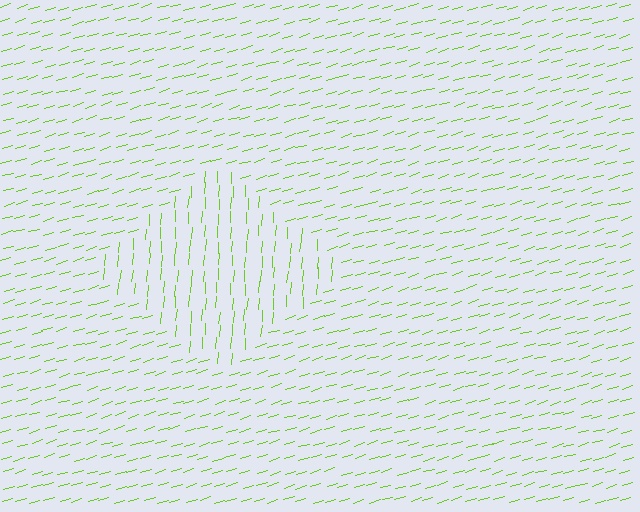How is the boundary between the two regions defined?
The boundary is defined purely by a change in line orientation (approximately 69 degrees difference). All lines are the same color and thickness.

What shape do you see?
I see a diamond.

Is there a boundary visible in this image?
Yes, there is a texture boundary formed by a change in line orientation.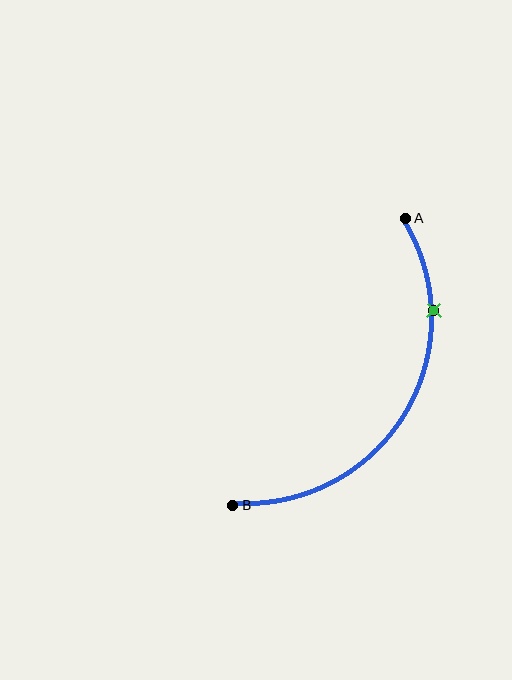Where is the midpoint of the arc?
The arc midpoint is the point on the curve farthest from the straight line joining A and B. It sits to the right of that line.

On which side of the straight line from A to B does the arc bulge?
The arc bulges to the right of the straight line connecting A and B.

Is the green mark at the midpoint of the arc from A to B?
No. The green mark lies on the arc but is closer to endpoint A. The arc midpoint would be at the point on the curve equidistant along the arc from both A and B.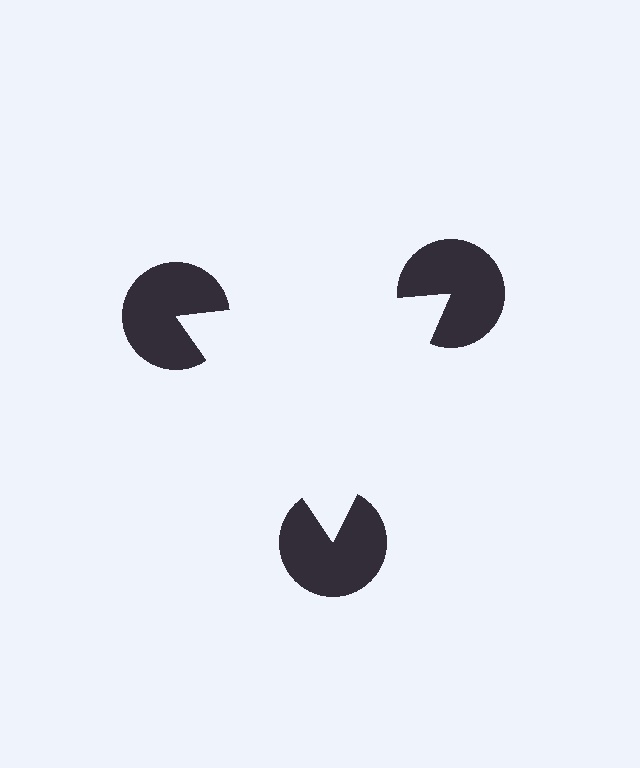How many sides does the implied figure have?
3 sides.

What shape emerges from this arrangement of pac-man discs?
An illusory triangle — its edges are inferred from the aligned wedge cuts in the pac-man discs, not physically drawn.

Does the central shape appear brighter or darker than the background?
It typically appears slightly brighter than the background, even though no actual brightness change is drawn.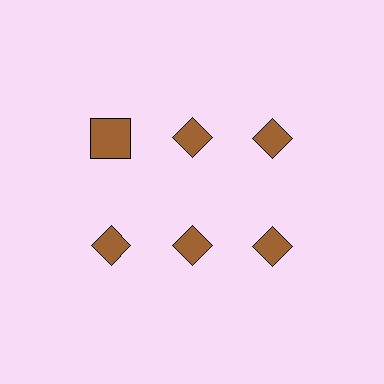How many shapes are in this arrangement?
There are 6 shapes arranged in a grid pattern.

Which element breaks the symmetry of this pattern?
The brown square in the top row, leftmost column breaks the symmetry. All other shapes are brown diamonds.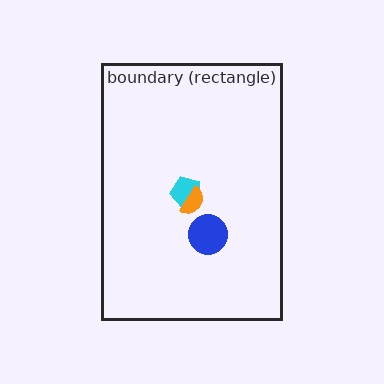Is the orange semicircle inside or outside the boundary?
Inside.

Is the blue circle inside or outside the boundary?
Inside.